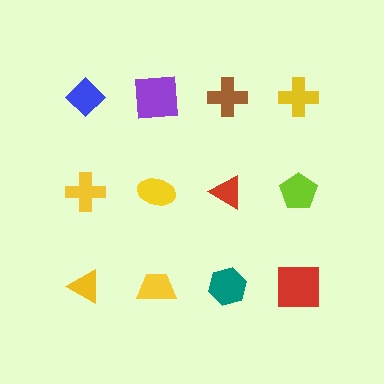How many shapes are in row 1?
4 shapes.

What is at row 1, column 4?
A yellow cross.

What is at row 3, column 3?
A teal hexagon.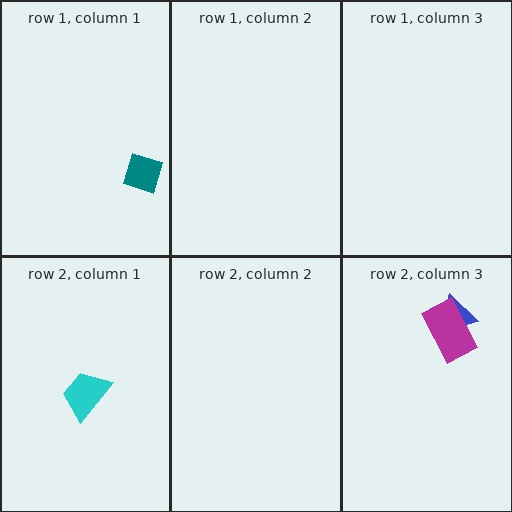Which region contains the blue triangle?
The row 2, column 3 region.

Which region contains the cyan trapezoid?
The row 2, column 1 region.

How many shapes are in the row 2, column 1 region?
1.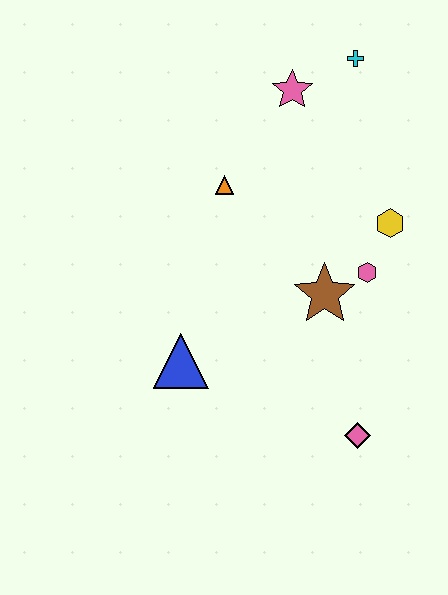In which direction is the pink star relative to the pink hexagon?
The pink star is above the pink hexagon.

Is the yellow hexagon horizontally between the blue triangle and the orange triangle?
No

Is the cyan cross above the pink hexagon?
Yes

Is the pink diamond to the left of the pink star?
No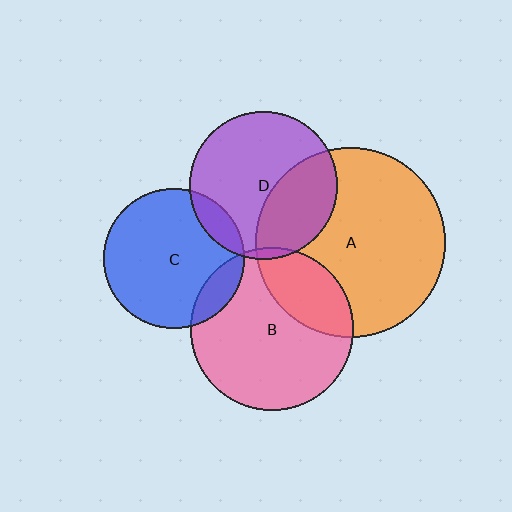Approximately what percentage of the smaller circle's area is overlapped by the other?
Approximately 25%.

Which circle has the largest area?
Circle A (orange).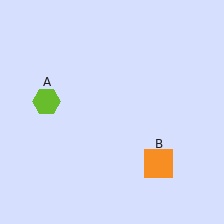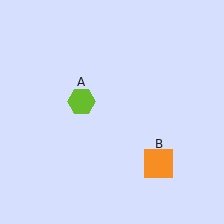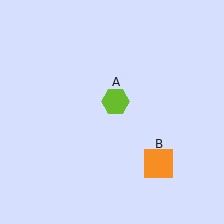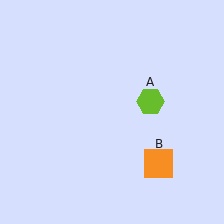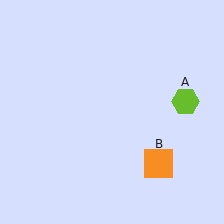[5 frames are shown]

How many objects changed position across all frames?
1 object changed position: lime hexagon (object A).